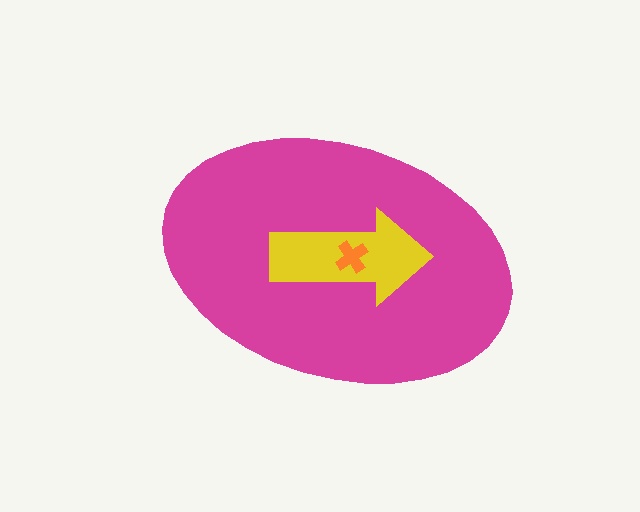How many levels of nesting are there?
3.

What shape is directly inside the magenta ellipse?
The yellow arrow.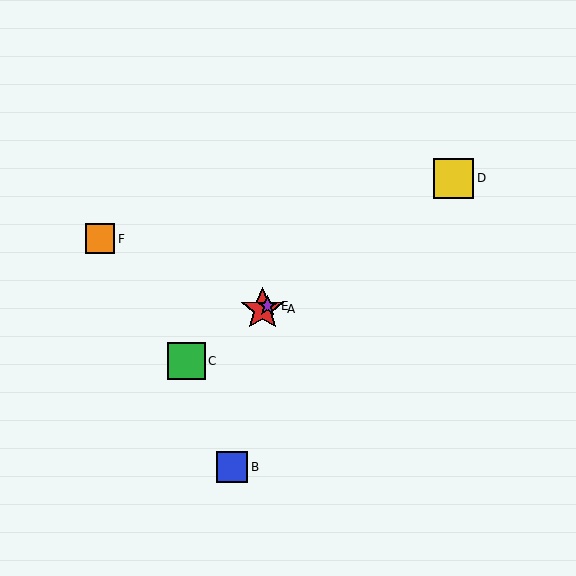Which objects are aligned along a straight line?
Objects A, C, D, E are aligned along a straight line.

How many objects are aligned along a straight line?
4 objects (A, C, D, E) are aligned along a straight line.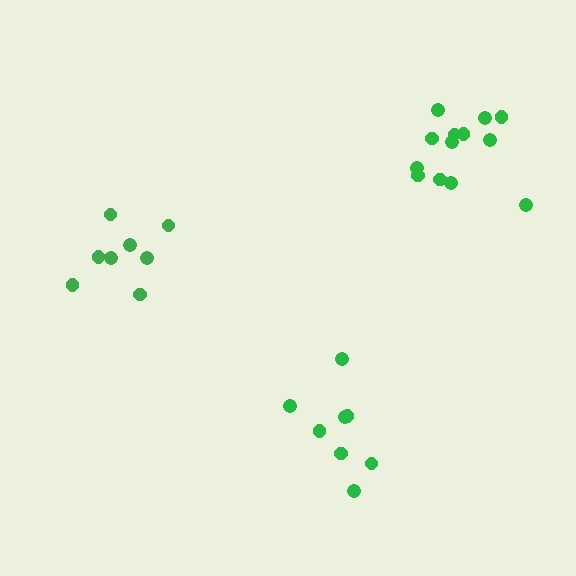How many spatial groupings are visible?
There are 3 spatial groupings.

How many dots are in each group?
Group 1: 8 dots, Group 2: 13 dots, Group 3: 8 dots (29 total).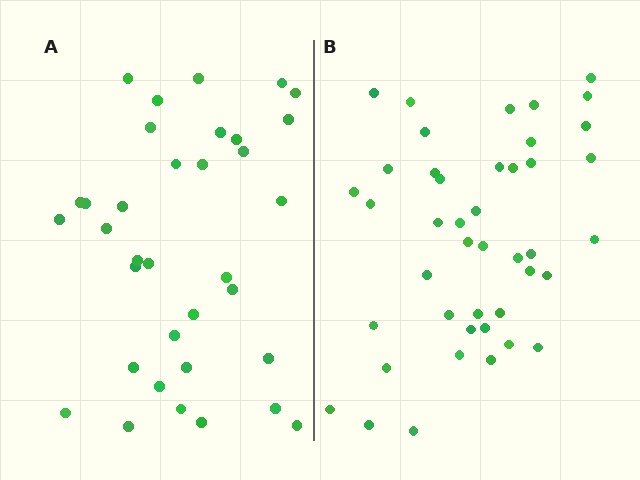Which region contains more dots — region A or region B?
Region B (the right region) has more dots.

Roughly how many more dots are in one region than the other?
Region B has roughly 8 or so more dots than region A.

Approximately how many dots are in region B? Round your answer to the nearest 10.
About 40 dots. (The exact count is 43, which rounds to 40.)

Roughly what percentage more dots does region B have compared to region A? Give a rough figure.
About 25% more.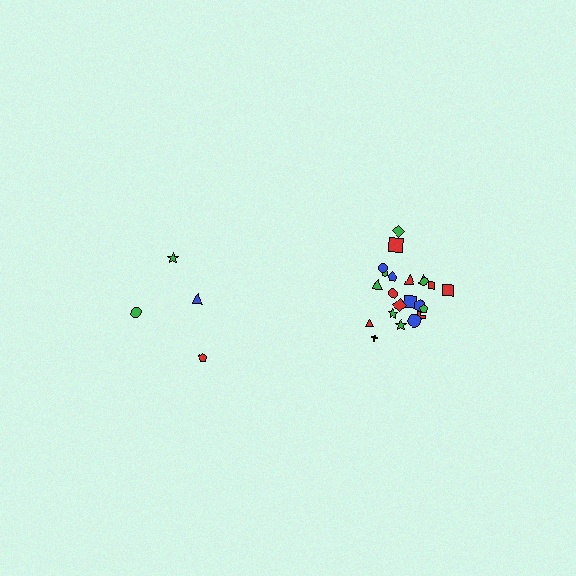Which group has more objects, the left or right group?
The right group.